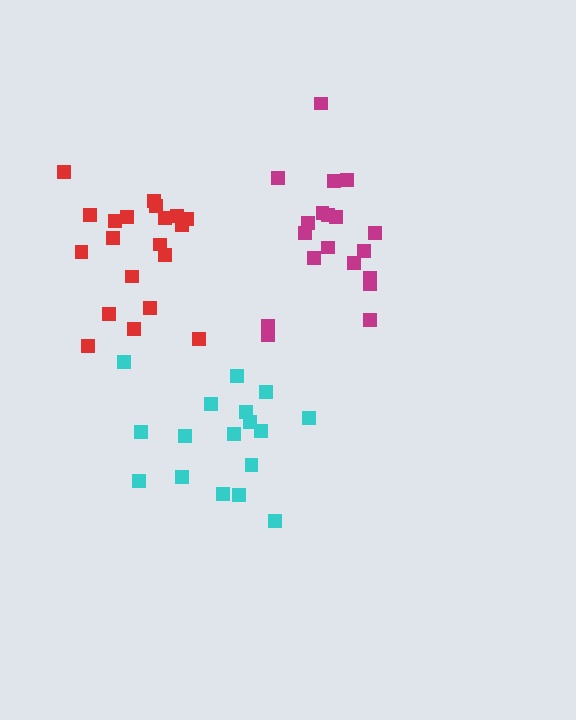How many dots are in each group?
Group 1: 19 dots, Group 2: 17 dots, Group 3: 20 dots (56 total).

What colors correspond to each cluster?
The clusters are colored: magenta, cyan, red.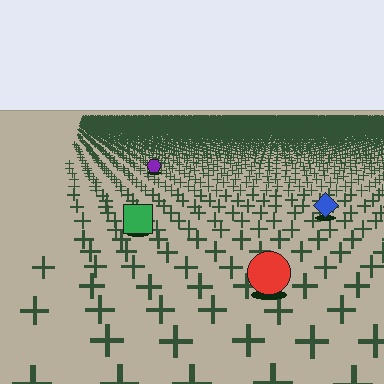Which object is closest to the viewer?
The red circle is closest. The texture marks near it are larger and more spread out.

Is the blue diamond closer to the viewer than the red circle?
No. The red circle is closer — you can tell from the texture gradient: the ground texture is coarser near it.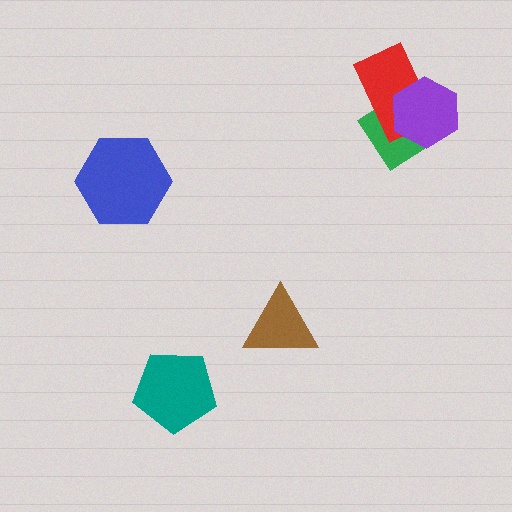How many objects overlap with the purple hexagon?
2 objects overlap with the purple hexagon.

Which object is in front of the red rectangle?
The purple hexagon is in front of the red rectangle.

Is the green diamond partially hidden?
Yes, it is partially covered by another shape.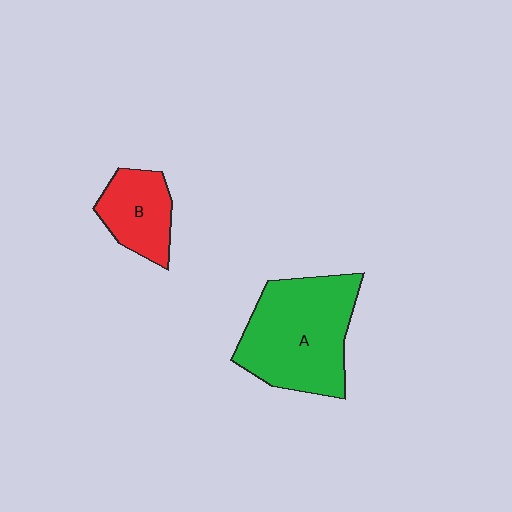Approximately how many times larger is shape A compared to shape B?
Approximately 2.1 times.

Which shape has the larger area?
Shape A (green).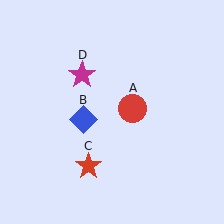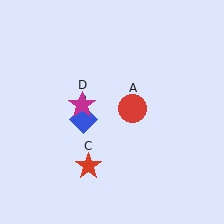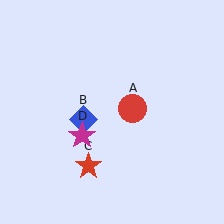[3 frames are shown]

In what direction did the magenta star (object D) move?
The magenta star (object D) moved down.